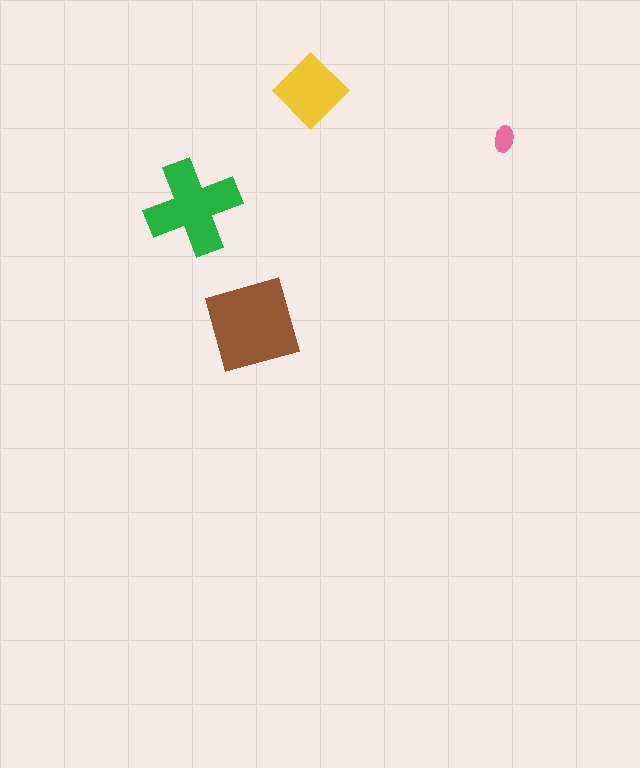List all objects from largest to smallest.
The brown square, the green cross, the yellow diamond, the pink ellipse.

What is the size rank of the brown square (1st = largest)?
1st.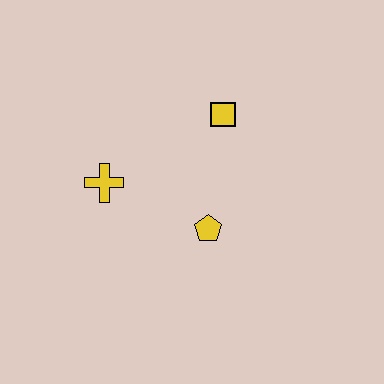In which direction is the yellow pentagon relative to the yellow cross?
The yellow pentagon is to the right of the yellow cross.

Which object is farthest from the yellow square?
The yellow cross is farthest from the yellow square.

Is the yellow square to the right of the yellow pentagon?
Yes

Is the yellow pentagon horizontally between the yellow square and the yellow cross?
Yes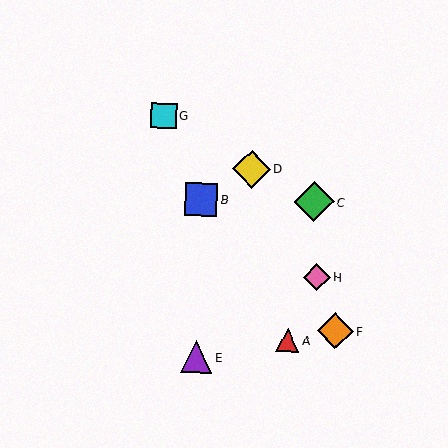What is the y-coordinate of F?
Object F is at y≈331.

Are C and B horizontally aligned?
Yes, both are at y≈202.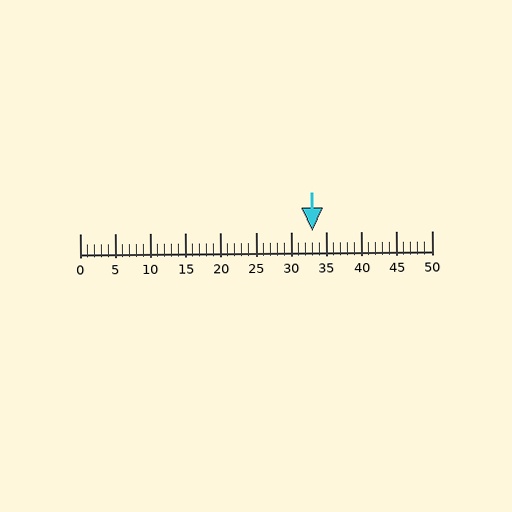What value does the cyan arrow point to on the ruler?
The cyan arrow points to approximately 33.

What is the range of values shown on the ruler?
The ruler shows values from 0 to 50.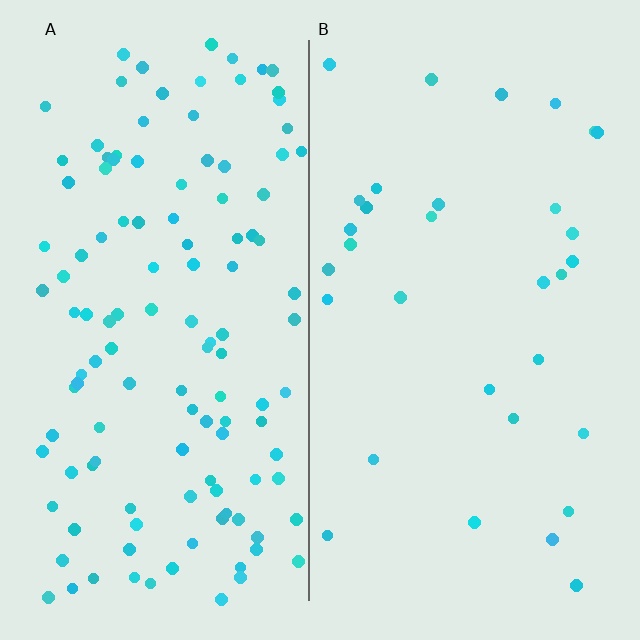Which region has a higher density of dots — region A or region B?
A (the left).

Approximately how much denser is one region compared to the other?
Approximately 3.8× — region A over region B.